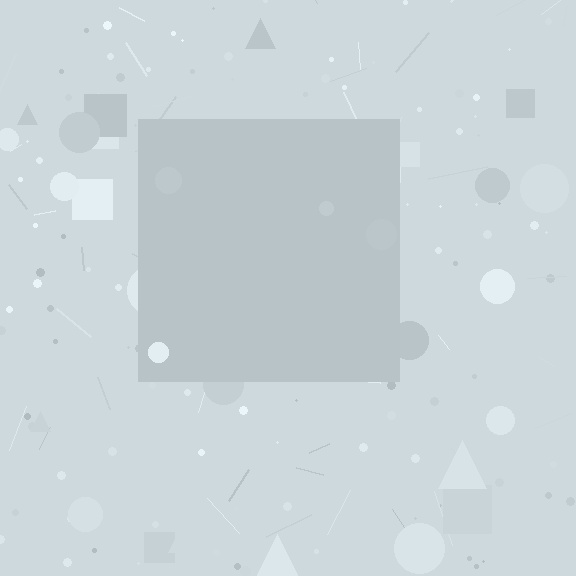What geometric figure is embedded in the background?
A square is embedded in the background.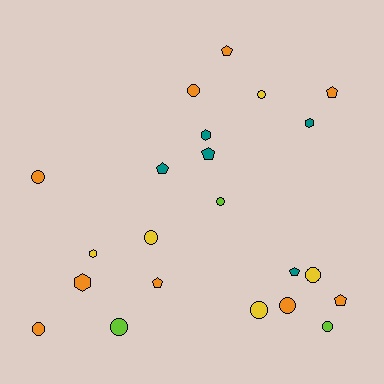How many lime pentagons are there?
There are no lime pentagons.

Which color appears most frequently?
Orange, with 9 objects.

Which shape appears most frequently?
Circle, with 11 objects.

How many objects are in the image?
There are 22 objects.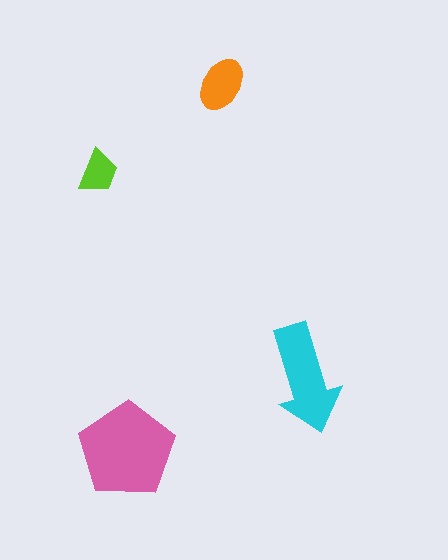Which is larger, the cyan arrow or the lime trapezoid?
The cyan arrow.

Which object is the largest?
The pink pentagon.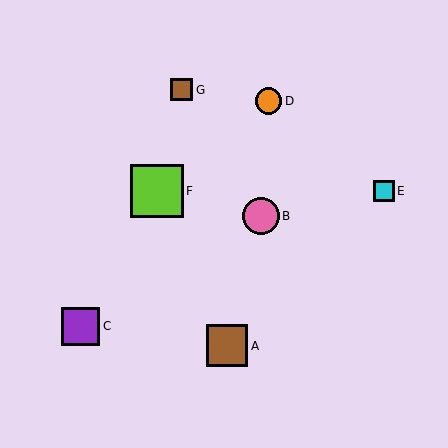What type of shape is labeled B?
Shape B is a pink circle.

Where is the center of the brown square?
The center of the brown square is at (227, 346).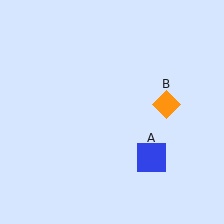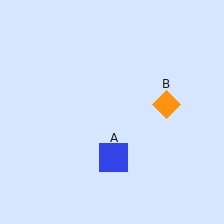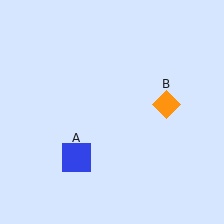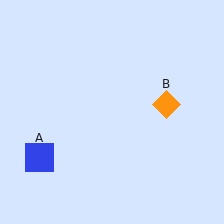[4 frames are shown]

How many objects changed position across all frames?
1 object changed position: blue square (object A).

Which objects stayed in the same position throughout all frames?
Orange diamond (object B) remained stationary.